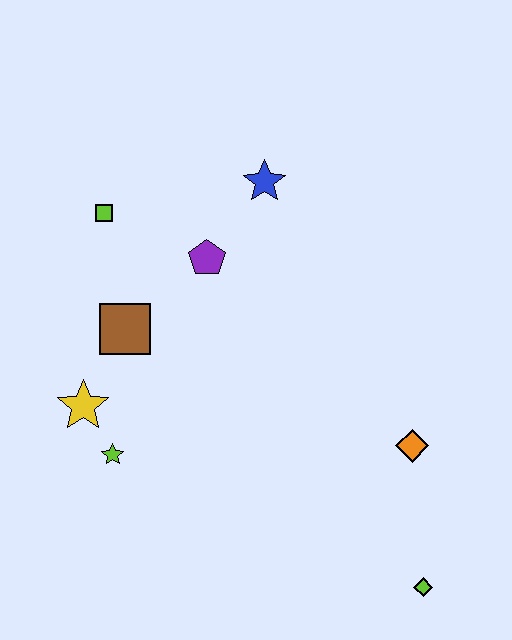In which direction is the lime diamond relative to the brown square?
The lime diamond is to the right of the brown square.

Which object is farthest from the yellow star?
The lime diamond is farthest from the yellow star.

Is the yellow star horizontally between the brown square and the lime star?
No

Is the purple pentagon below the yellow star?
No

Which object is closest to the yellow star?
The lime star is closest to the yellow star.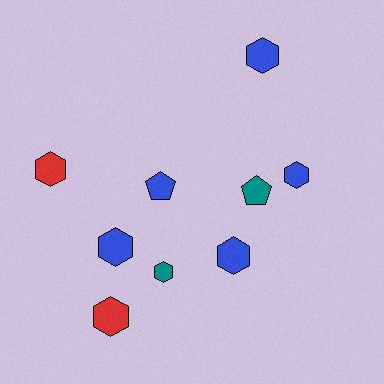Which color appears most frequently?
Blue, with 5 objects.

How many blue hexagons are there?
There are 4 blue hexagons.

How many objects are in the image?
There are 9 objects.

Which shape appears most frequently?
Hexagon, with 7 objects.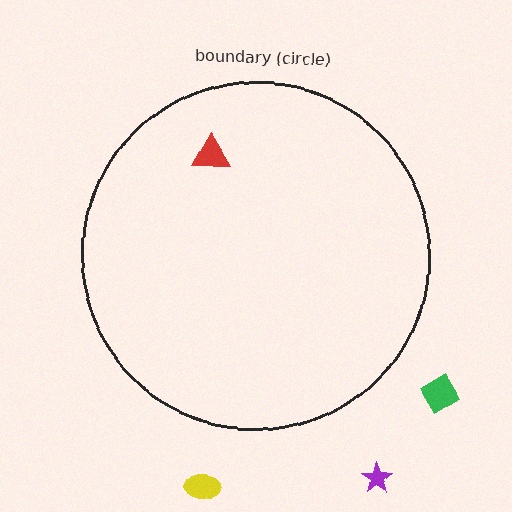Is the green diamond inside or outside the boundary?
Outside.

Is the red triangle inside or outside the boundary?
Inside.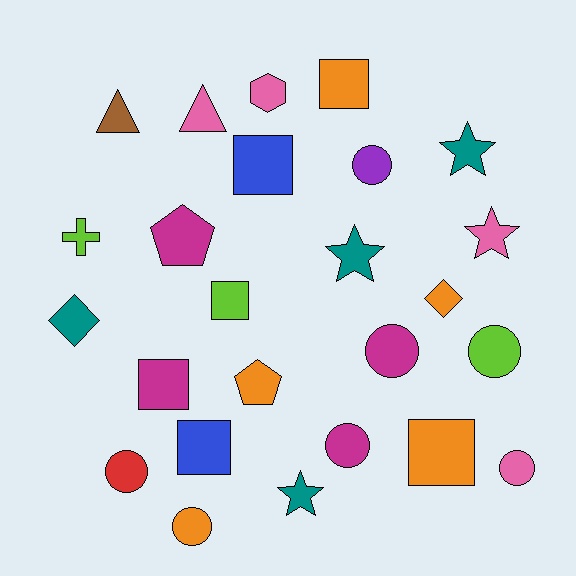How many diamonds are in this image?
There are 2 diamonds.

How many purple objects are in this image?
There is 1 purple object.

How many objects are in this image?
There are 25 objects.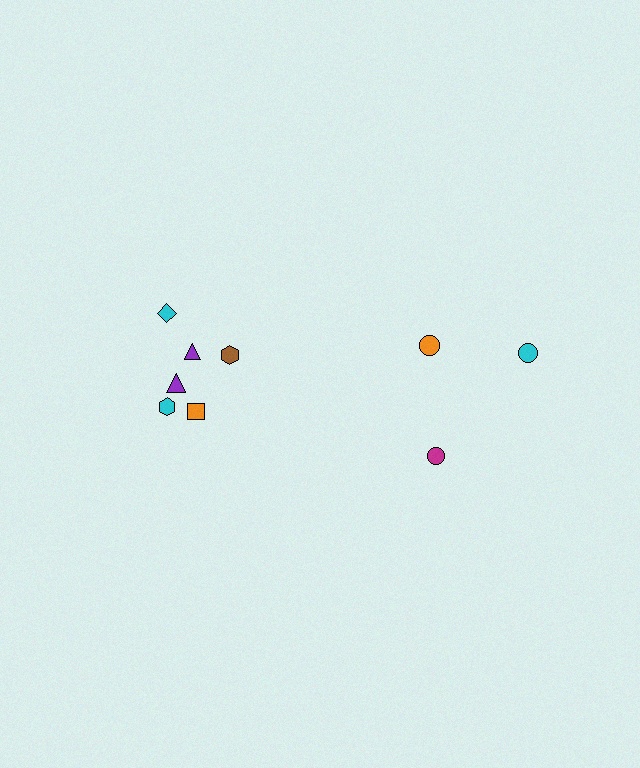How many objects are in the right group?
There are 3 objects.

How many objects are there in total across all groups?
There are 9 objects.